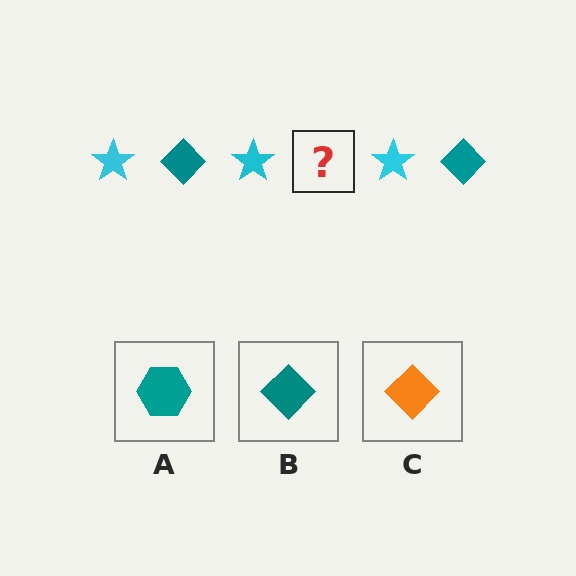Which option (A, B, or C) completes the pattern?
B.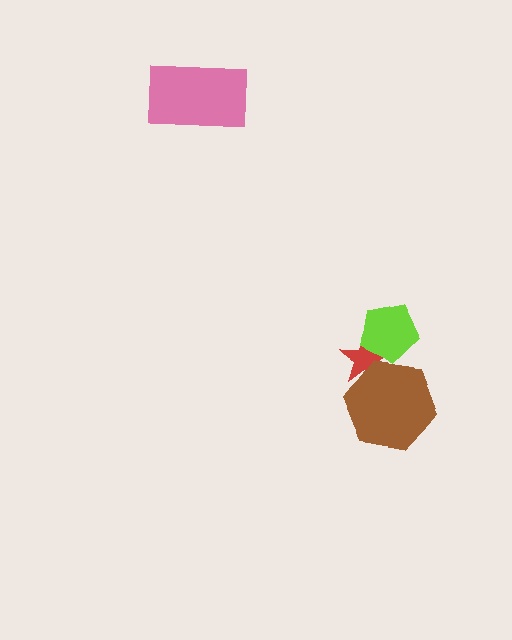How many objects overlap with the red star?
2 objects overlap with the red star.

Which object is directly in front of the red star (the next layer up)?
The brown hexagon is directly in front of the red star.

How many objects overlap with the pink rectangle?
0 objects overlap with the pink rectangle.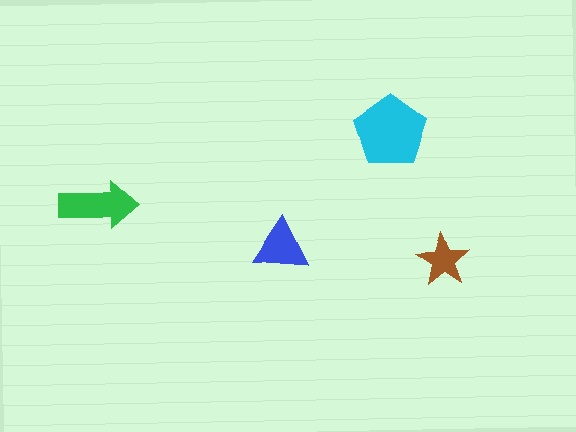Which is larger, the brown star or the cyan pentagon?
The cyan pentagon.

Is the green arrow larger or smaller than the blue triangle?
Larger.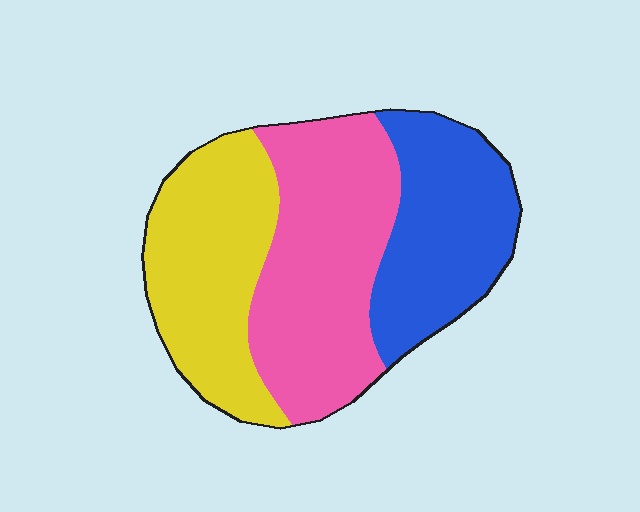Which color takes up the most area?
Pink, at roughly 40%.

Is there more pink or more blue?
Pink.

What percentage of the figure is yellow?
Yellow covers about 30% of the figure.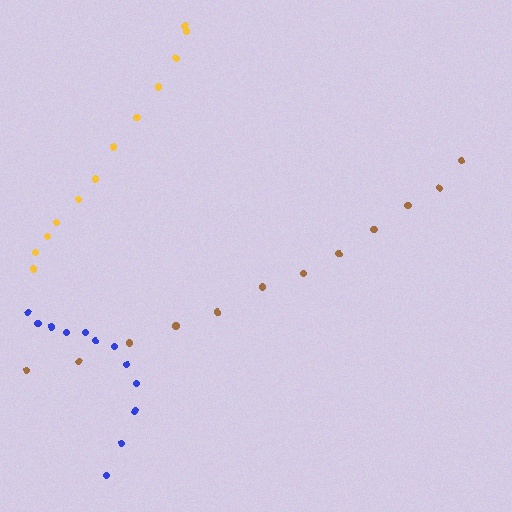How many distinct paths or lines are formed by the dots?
There are 3 distinct paths.